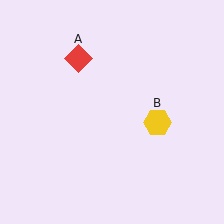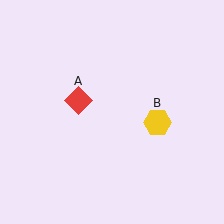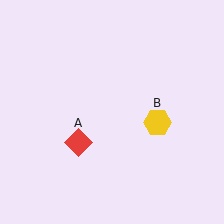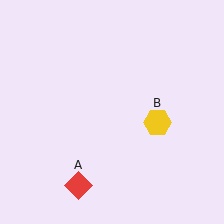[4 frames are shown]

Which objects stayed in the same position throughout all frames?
Yellow hexagon (object B) remained stationary.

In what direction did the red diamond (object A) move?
The red diamond (object A) moved down.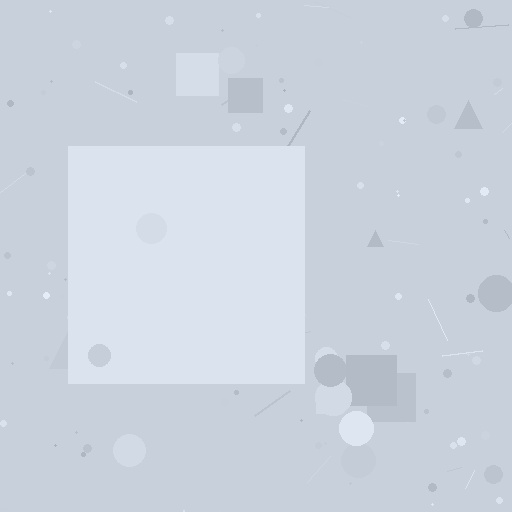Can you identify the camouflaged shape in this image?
The camouflaged shape is a square.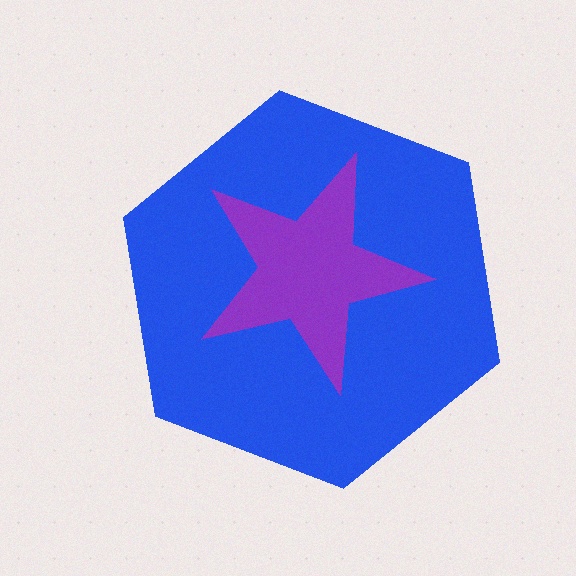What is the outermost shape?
The blue hexagon.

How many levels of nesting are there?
2.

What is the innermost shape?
The purple star.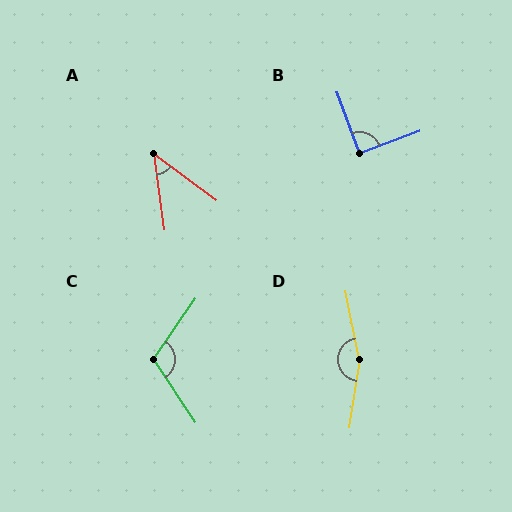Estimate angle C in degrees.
Approximately 112 degrees.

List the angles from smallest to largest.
A (45°), B (90°), C (112°), D (160°).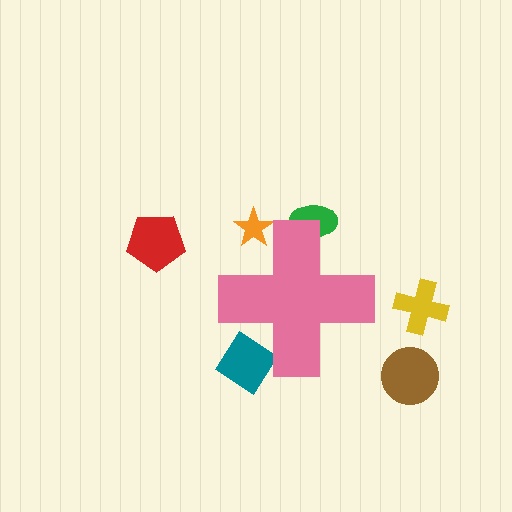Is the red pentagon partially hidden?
No, the red pentagon is fully visible.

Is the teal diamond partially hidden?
Yes, the teal diamond is partially hidden behind the pink cross.